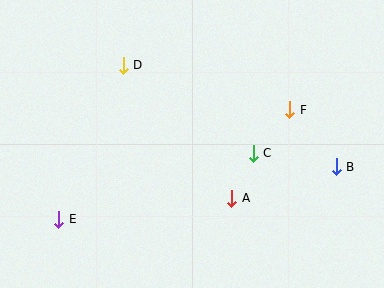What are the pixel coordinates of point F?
Point F is at (290, 110).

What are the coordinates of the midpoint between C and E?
The midpoint between C and E is at (156, 186).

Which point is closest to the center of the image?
Point C at (253, 153) is closest to the center.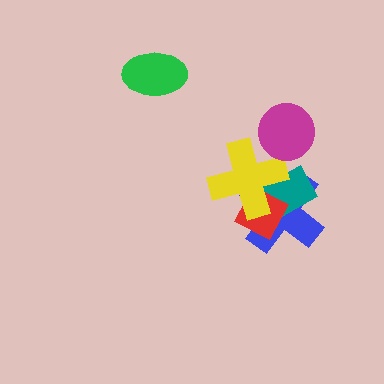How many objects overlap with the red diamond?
3 objects overlap with the red diamond.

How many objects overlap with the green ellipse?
0 objects overlap with the green ellipse.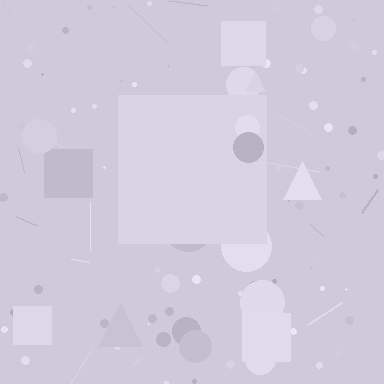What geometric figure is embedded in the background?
A square is embedded in the background.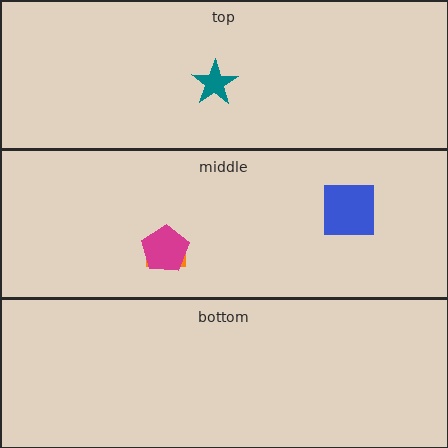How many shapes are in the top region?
1.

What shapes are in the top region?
The teal star.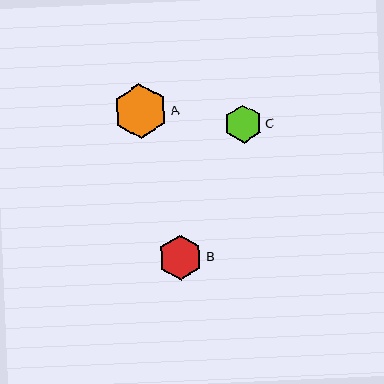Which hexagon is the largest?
Hexagon A is the largest with a size of approximately 55 pixels.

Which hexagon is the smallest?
Hexagon C is the smallest with a size of approximately 38 pixels.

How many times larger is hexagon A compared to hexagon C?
Hexagon A is approximately 1.4 times the size of hexagon C.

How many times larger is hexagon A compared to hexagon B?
Hexagon A is approximately 1.2 times the size of hexagon B.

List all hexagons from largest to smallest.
From largest to smallest: A, B, C.